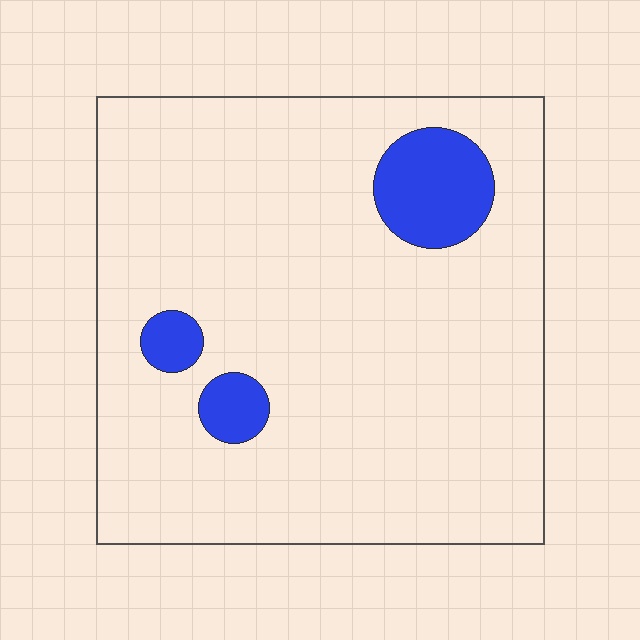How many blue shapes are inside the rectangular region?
3.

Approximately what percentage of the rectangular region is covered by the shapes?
Approximately 10%.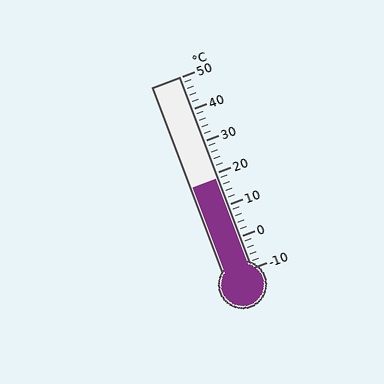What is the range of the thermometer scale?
The thermometer scale ranges from -10°C to 50°C.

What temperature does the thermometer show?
The thermometer shows approximately 18°C.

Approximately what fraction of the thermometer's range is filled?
The thermometer is filled to approximately 45% of its range.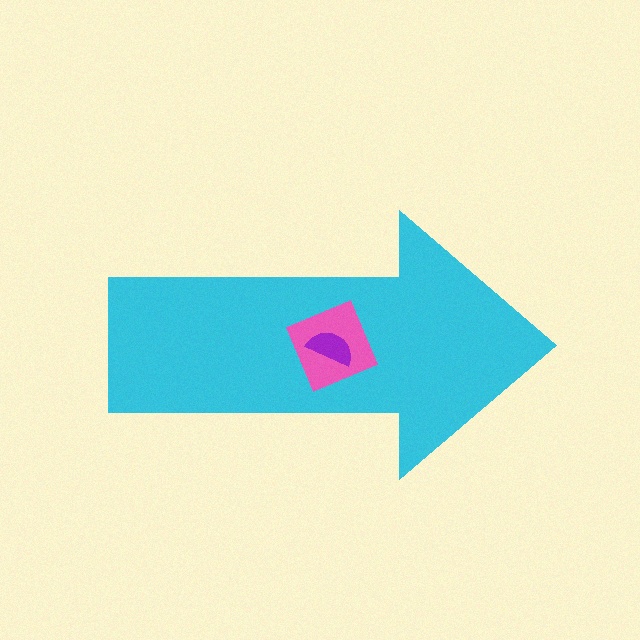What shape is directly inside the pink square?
The purple semicircle.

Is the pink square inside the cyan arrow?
Yes.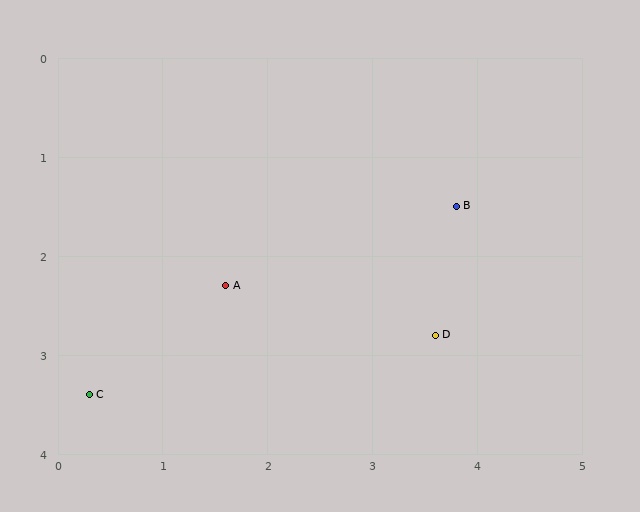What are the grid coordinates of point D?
Point D is at approximately (3.6, 2.8).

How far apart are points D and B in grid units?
Points D and B are about 1.3 grid units apart.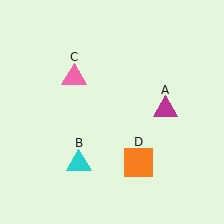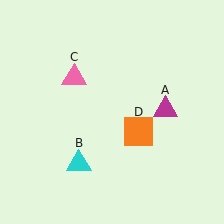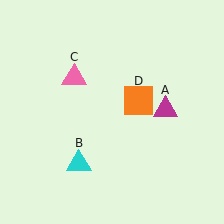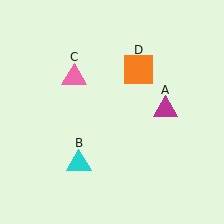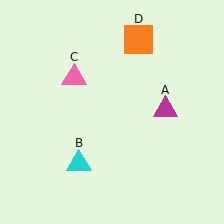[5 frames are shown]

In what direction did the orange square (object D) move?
The orange square (object D) moved up.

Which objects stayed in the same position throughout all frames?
Magenta triangle (object A) and cyan triangle (object B) and pink triangle (object C) remained stationary.